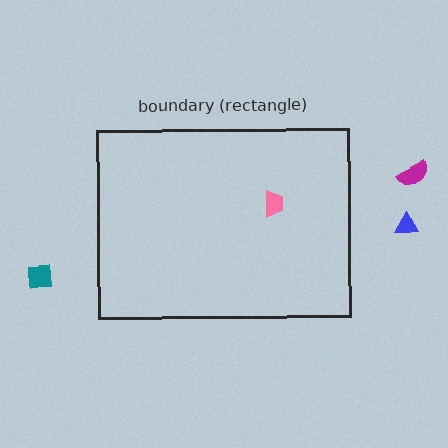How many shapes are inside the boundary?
1 inside, 3 outside.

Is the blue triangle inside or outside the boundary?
Outside.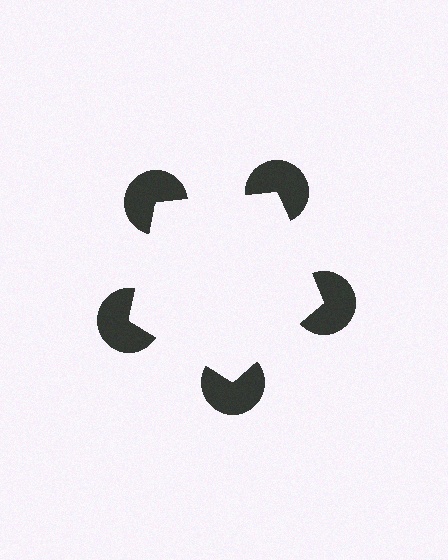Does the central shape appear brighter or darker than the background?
It typically appears slightly brighter than the background, even though no actual brightness change is drawn.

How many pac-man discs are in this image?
There are 5 — one at each vertex of the illusory pentagon.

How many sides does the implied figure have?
5 sides.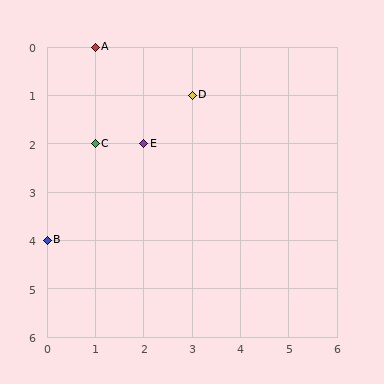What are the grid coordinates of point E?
Point E is at grid coordinates (2, 2).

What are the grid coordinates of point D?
Point D is at grid coordinates (3, 1).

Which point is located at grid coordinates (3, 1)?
Point D is at (3, 1).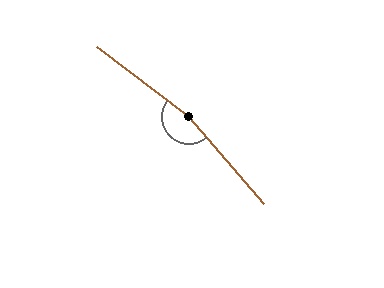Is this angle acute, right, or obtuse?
It is obtuse.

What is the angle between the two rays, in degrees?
Approximately 168 degrees.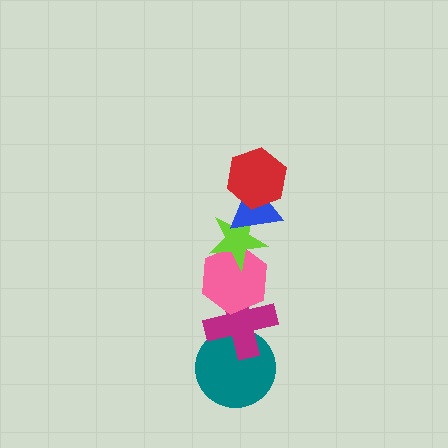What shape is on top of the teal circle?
The magenta cross is on top of the teal circle.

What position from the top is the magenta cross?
The magenta cross is 5th from the top.